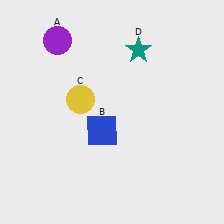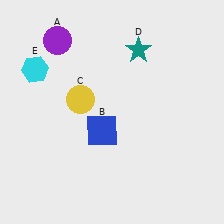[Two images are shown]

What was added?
A cyan hexagon (E) was added in Image 2.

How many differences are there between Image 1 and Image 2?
There is 1 difference between the two images.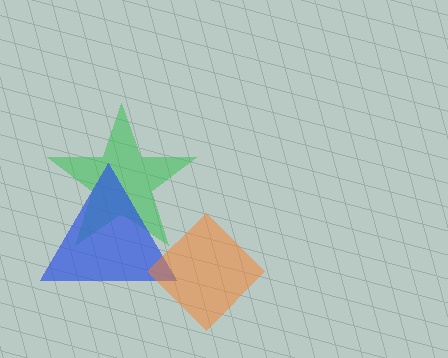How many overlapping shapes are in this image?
There are 3 overlapping shapes in the image.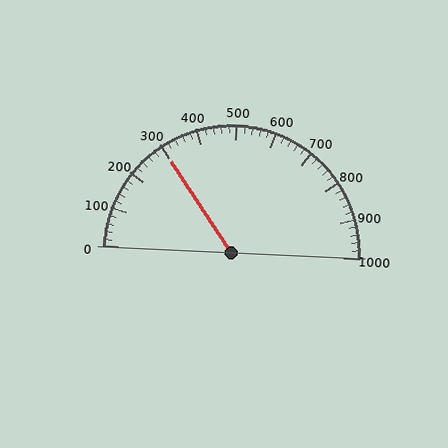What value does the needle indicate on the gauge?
The needle indicates approximately 300.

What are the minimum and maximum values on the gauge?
The gauge ranges from 0 to 1000.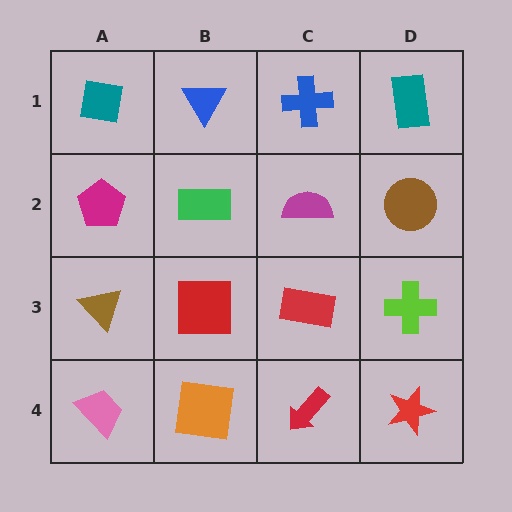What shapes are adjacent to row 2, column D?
A teal rectangle (row 1, column D), a lime cross (row 3, column D), a magenta semicircle (row 2, column C).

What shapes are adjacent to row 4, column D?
A lime cross (row 3, column D), a red arrow (row 4, column C).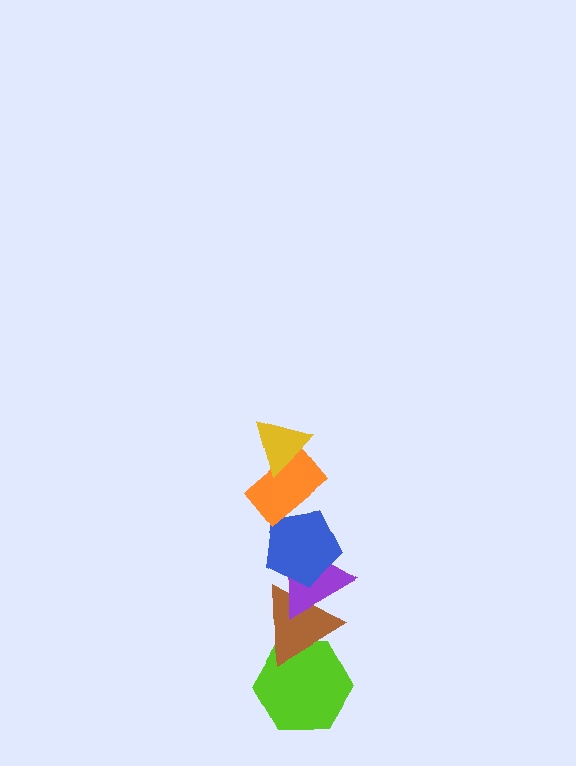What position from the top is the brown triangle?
The brown triangle is 5th from the top.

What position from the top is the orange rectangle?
The orange rectangle is 2nd from the top.